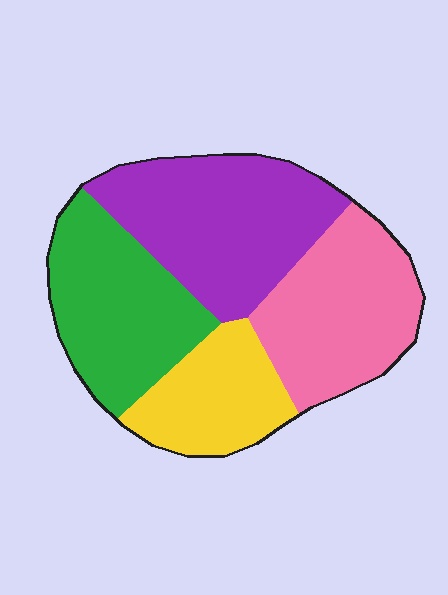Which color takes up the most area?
Purple, at roughly 30%.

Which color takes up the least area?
Yellow, at roughly 15%.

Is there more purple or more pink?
Purple.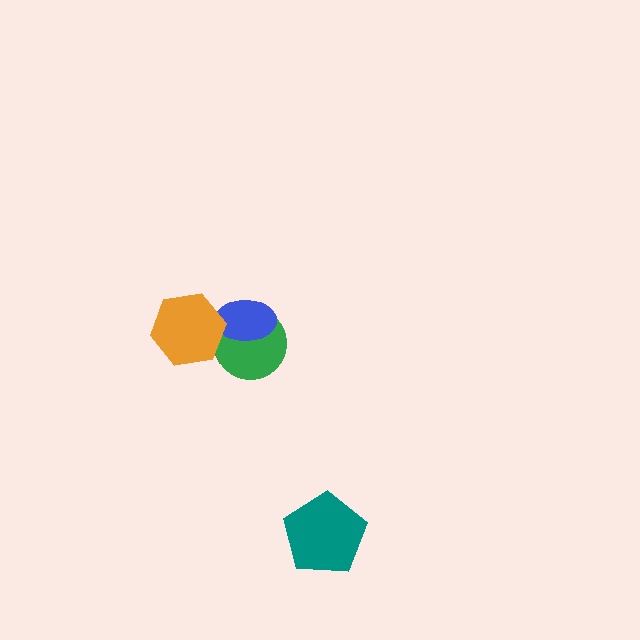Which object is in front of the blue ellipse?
The orange hexagon is in front of the blue ellipse.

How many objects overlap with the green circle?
3 objects overlap with the green circle.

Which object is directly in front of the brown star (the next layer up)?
The green circle is directly in front of the brown star.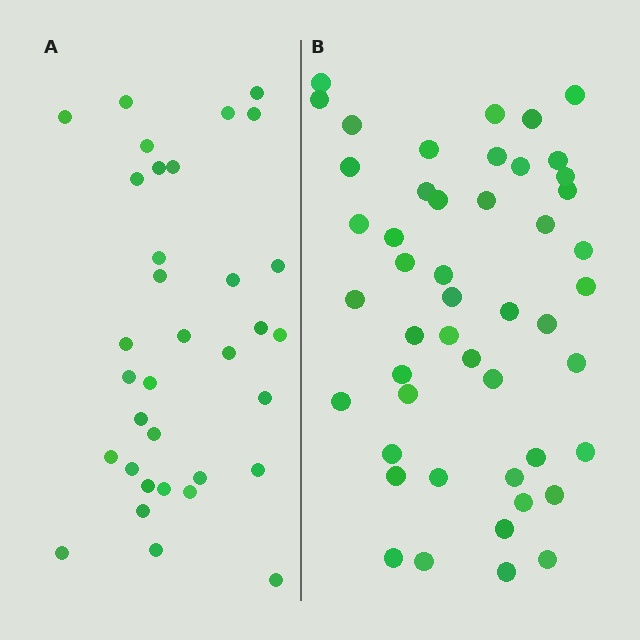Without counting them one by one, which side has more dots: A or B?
Region B (the right region) has more dots.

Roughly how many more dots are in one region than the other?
Region B has approximately 15 more dots than region A.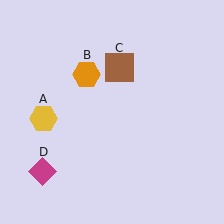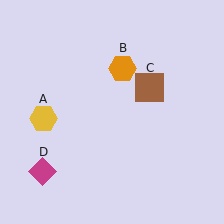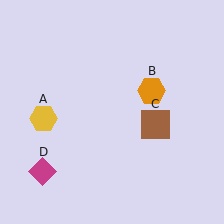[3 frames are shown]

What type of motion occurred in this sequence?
The orange hexagon (object B), brown square (object C) rotated clockwise around the center of the scene.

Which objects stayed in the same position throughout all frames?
Yellow hexagon (object A) and magenta diamond (object D) remained stationary.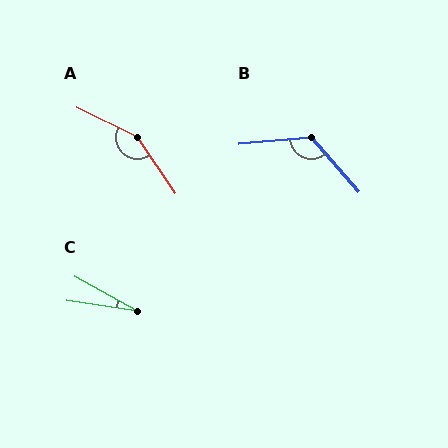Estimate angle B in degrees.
Approximately 126 degrees.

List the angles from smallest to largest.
C (21°), B (126°), A (150°).